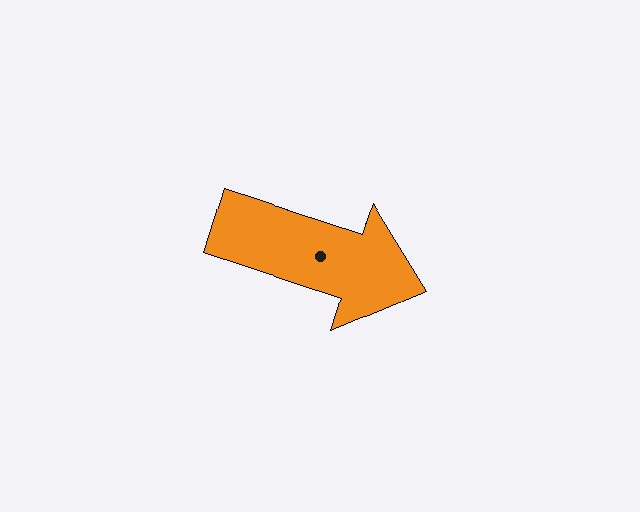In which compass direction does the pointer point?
East.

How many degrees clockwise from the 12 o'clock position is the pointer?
Approximately 108 degrees.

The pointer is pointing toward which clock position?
Roughly 4 o'clock.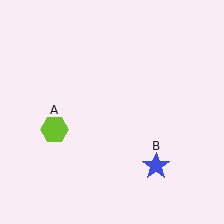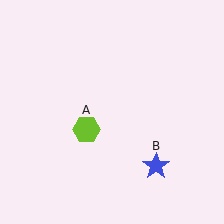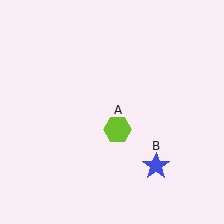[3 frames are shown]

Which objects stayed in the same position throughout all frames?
Blue star (object B) remained stationary.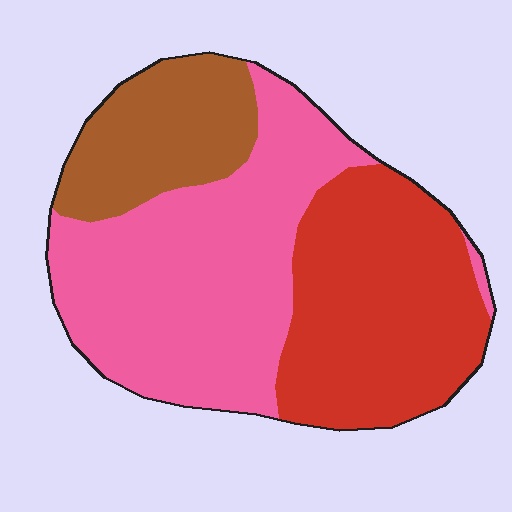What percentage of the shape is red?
Red covers around 35% of the shape.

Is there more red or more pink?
Pink.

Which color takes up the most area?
Pink, at roughly 45%.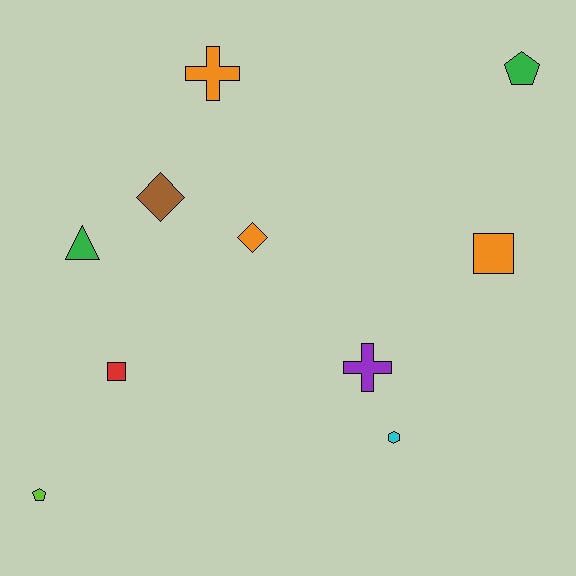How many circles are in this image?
There are no circles.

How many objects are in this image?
There are 10 objects.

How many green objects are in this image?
There are 2 green objects.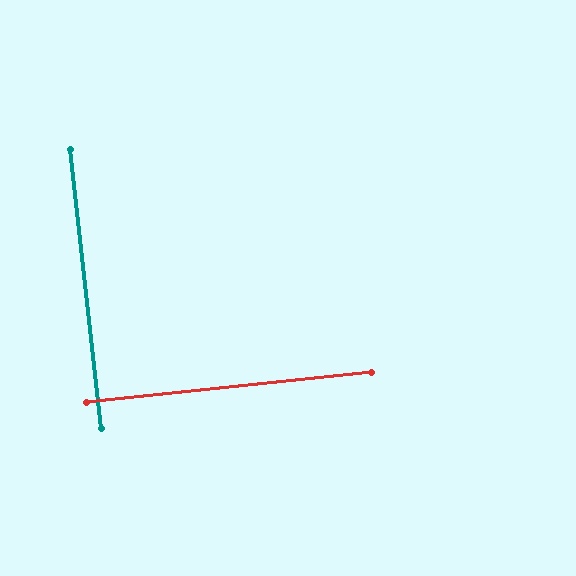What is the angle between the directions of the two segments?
Approximately 90 degrees.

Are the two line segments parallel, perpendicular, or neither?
Perpendicular — they meet at approximately 90°.